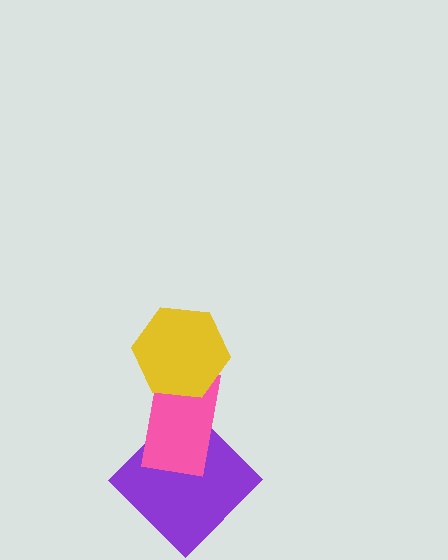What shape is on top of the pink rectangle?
The yellow hexagon is on top of the pink rectangle.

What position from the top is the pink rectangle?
The pink rectangle is 2nd from the top.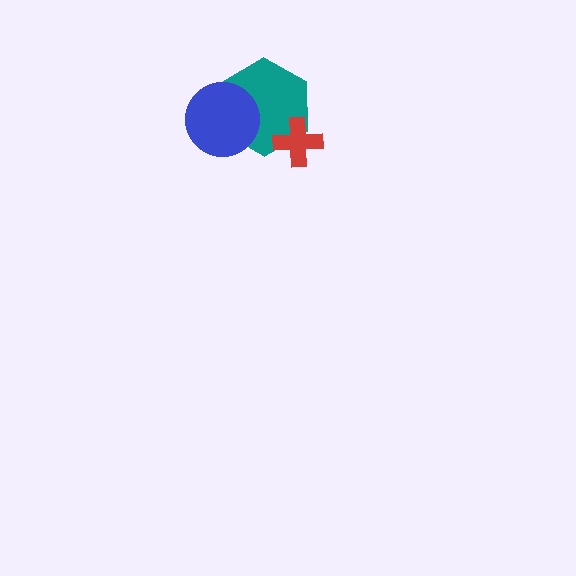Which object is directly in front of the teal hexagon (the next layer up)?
The red cross is directly in front of the teal hexagon.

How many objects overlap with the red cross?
1 object overlaps with the red cross.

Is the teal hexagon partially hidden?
Yes, it is partially covered by another shape.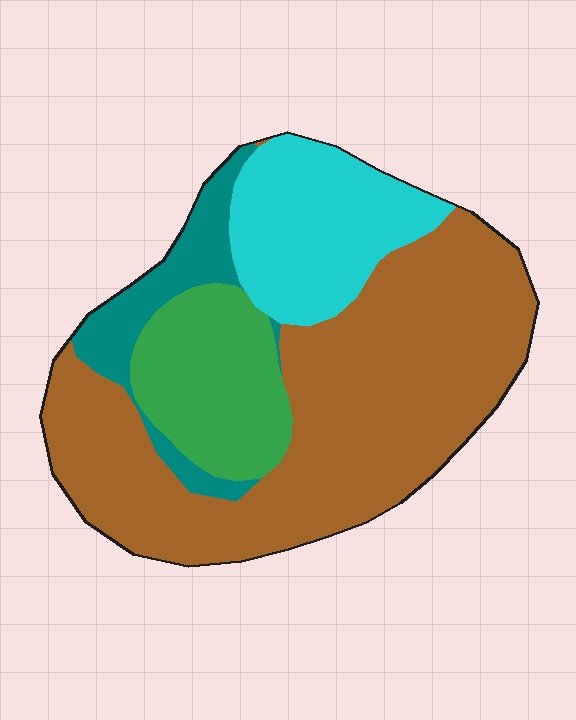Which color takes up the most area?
Brown, at roughly 55%.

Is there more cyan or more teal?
Cyan.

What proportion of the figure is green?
Green covers around 15% of the figure.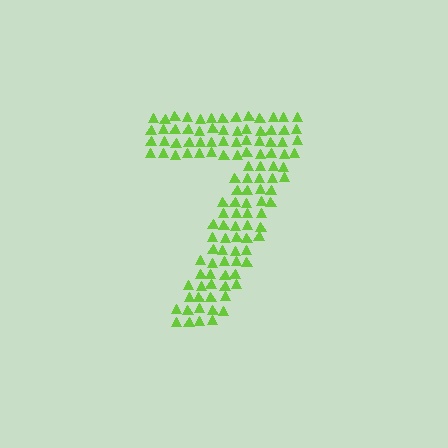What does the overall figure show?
The overall figure shows the digit 7.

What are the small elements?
The small elements are triangles.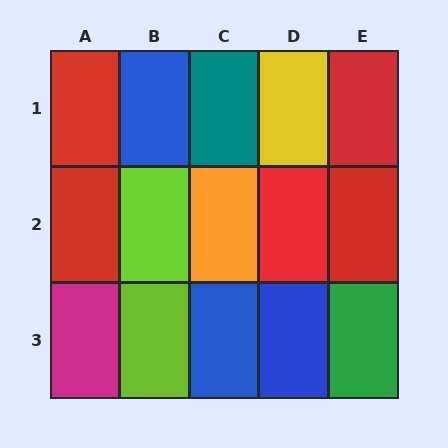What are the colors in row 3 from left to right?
Magenta, lime, blue, blue, green.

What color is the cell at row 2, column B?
Lime.